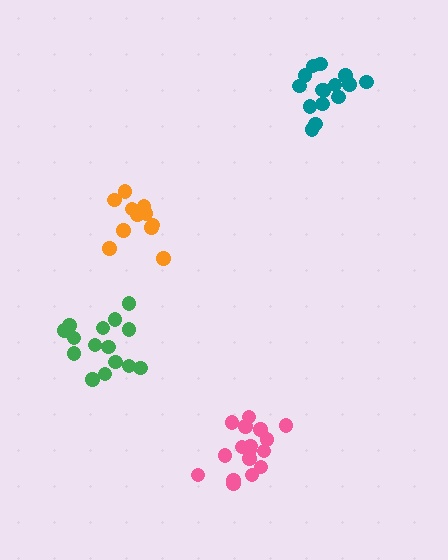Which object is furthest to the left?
The green cluster is leftmost.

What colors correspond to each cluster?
The clusters are colored: pink, green, orange, teal.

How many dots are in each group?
Group 1: 17 dots, Group 2: 15 dots, Group 3: 11 dots, Group 4: 15 dots (58 total).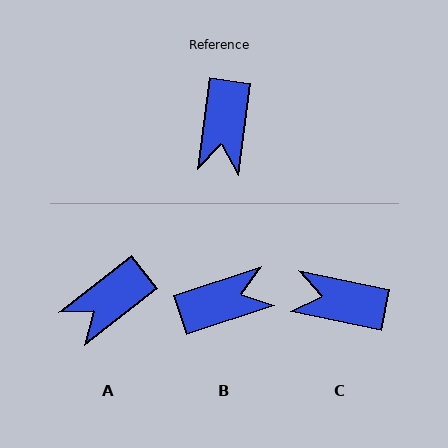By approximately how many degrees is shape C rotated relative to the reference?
Approximately 94 degrees clockwise.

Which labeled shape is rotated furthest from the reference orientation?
B, about 116 degrees away.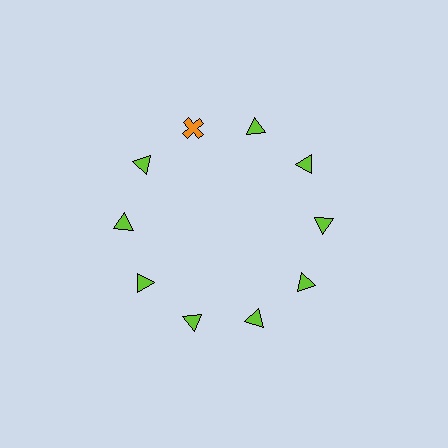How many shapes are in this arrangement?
There are 10 shapes arranged in a ring pattern.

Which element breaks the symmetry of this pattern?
The orange cross at roughly the 11 o'clock position breaks the symmetry. All other shapes are lime triangles.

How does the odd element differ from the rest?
It differs in both color (orange instead of lime) and shape (cross instead of triangle).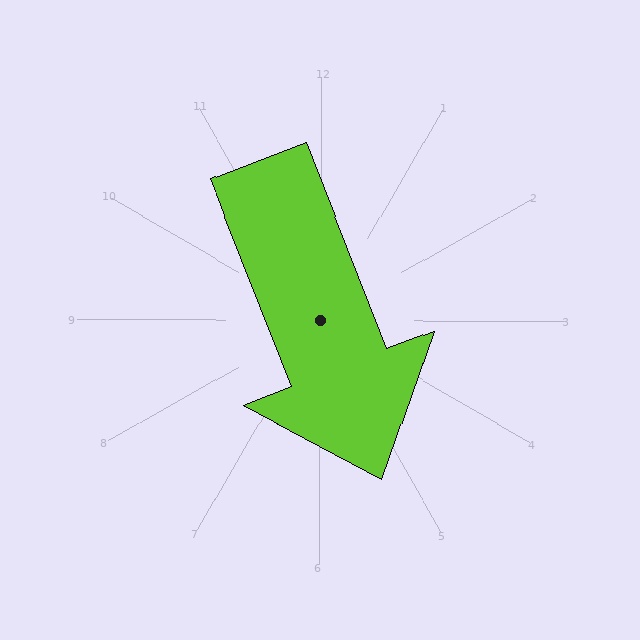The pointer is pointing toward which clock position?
Roughly 5 o'clock.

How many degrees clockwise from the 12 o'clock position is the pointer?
Approximately 159 degrees.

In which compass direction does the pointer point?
South.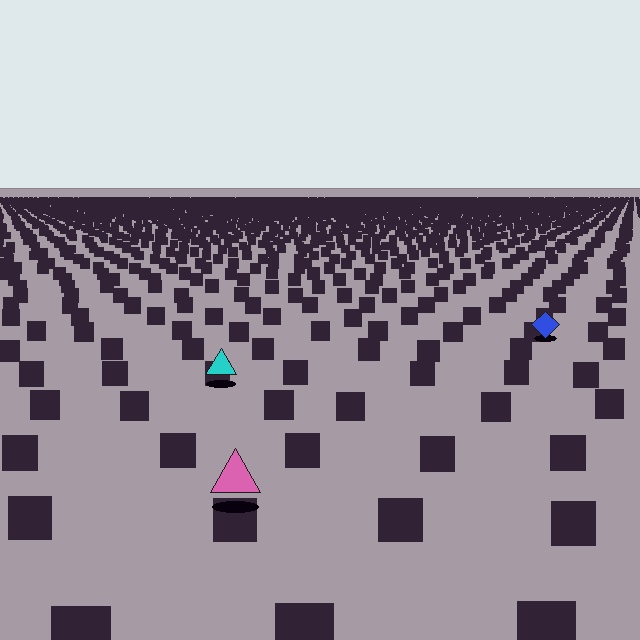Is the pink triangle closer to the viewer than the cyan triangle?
Yes. The pink triangle is closer — you can tell from the texture gradient: the ground texture is coarser near it.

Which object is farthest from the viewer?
The blue diamond is farthest from the viewer. It appears smaller and the ground texture around it is denser.